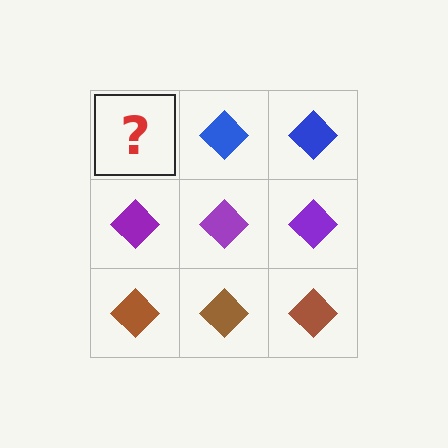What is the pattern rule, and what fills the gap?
The rule is that each row has a consistent color. The gap should be filled with a blue diamond.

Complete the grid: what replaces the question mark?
The question mark should be replaced with a blue diamond.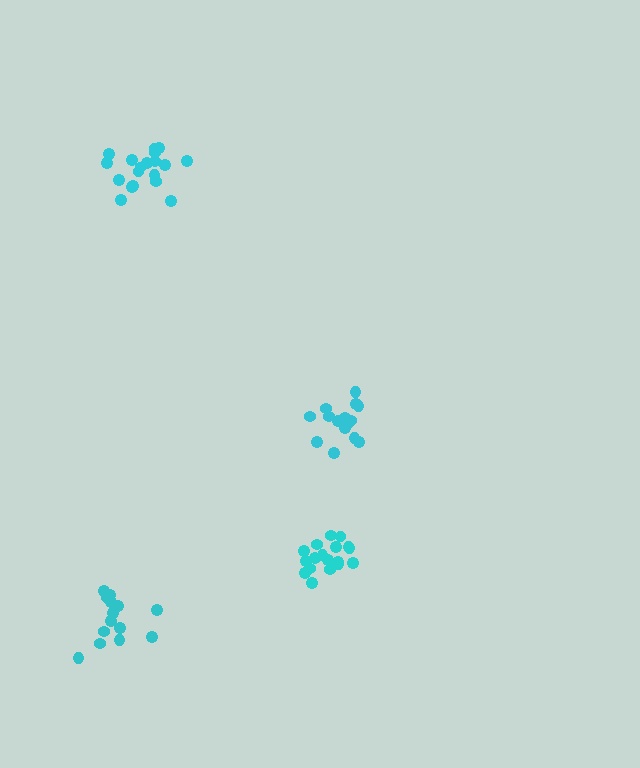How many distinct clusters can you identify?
There are 4 distinct clusters.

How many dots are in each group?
Group 1: 19 dots, Group 2: 17 dots, Group 3: 14 dots, Group 4: 19 dots (69 total).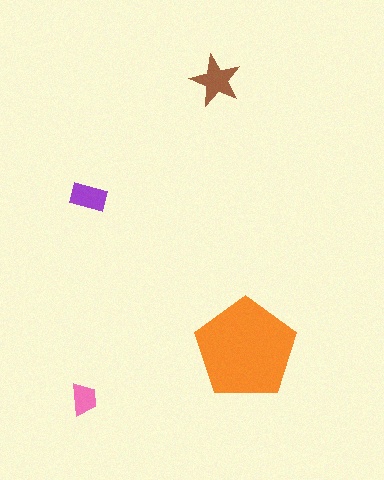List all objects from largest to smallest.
The orange pentagon, the brown star, the purple rectangle, the pink trapezoid.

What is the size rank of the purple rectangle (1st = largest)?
3rd.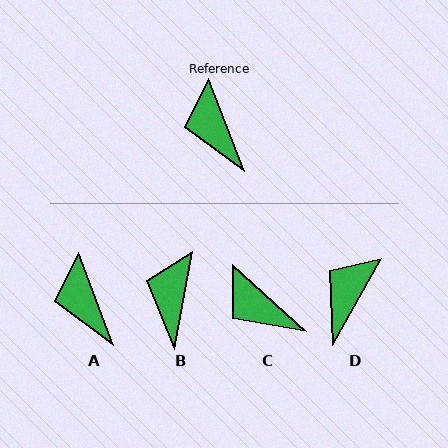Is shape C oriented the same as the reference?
No, it is off by about 27 degrees.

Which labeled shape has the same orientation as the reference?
A.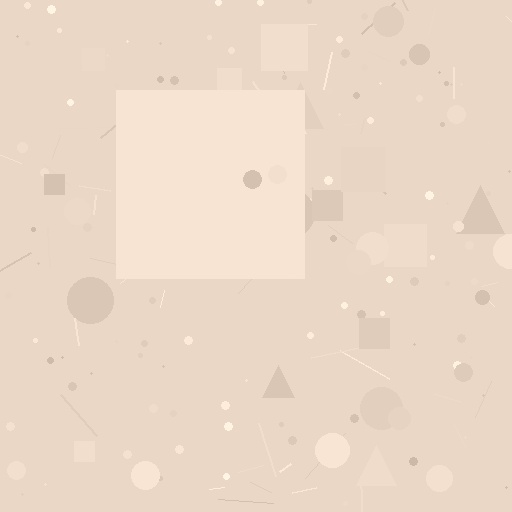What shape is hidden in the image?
A square is hidden in the image.